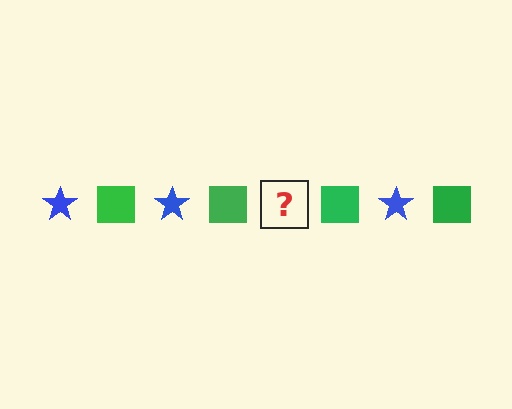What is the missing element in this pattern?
The missing element is a blue star.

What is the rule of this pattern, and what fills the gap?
The rule is that the pattern alternates between blue star and green square. The gap should be filled with a blue star.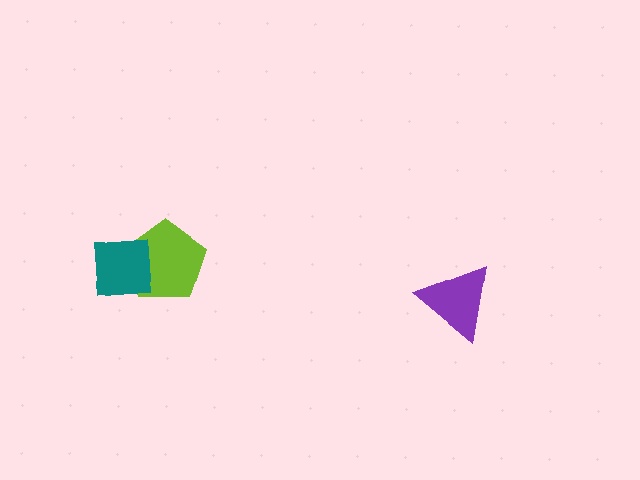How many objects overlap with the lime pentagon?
1 object overlaps with the lime pentagon.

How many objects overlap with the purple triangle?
0 objects overlap with the purple triangle.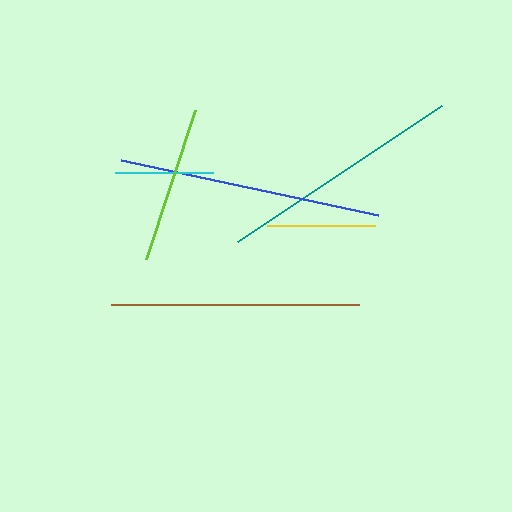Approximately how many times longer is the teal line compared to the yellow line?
The teal line is approximately 2.3 times the length of the yellow line.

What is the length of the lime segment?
The lime segment is approximately 157 pixels long.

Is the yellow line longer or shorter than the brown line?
The brown line is longer than the yellow line.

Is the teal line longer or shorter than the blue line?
The blue line is longer than the teal line.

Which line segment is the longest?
The blue line is the longest at approximately 263 pixels.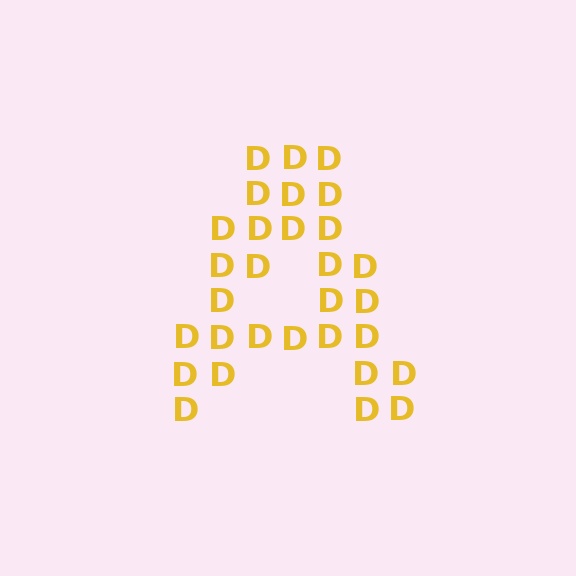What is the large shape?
The large shape is the letter A.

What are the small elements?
The small elements are letter D's.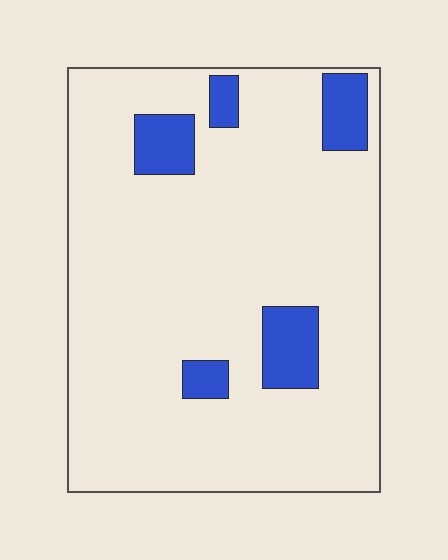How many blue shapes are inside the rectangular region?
5.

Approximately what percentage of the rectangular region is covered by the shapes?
Approximately 10%.